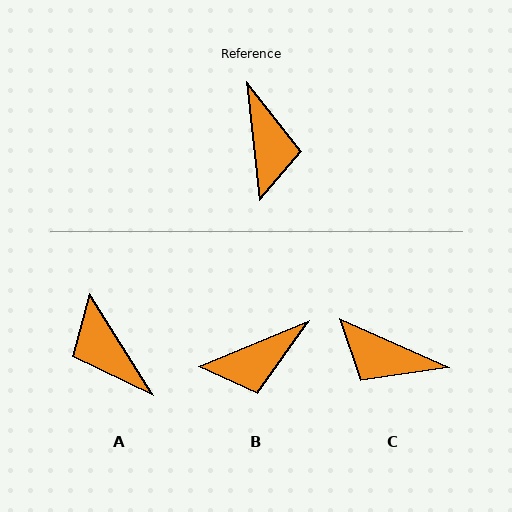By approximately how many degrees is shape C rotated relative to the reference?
Approximately 120 degrees clockwise.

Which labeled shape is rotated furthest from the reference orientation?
A, about 154 degrees away.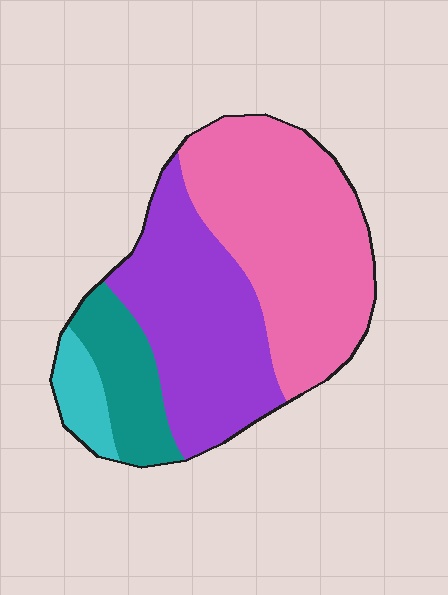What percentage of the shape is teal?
Teal covers 13% of the shape.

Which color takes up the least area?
Cyan, at roughly 5%.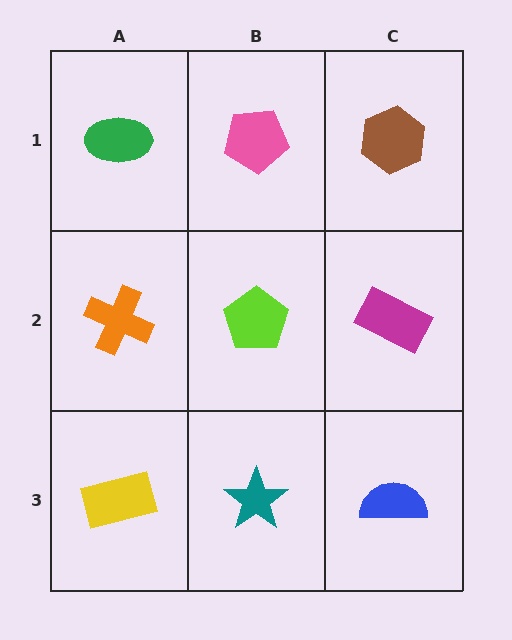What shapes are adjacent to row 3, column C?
A magenta rectangle (row 2, column C), a teal star (row 3, column B).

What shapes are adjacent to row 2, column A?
A green ellipse (row 1, column A), a yellow rectangle (row 3, column A), a lime pentagon (row 2, column B).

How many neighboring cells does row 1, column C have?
2.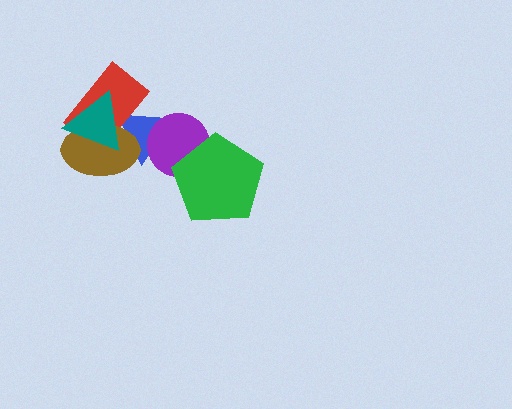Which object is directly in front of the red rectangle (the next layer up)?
The brown ellipse is directly in front of the red rectangle.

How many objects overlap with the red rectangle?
3 objects overlap with the red rectangle.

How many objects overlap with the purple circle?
2 objects overlap with the purple circle.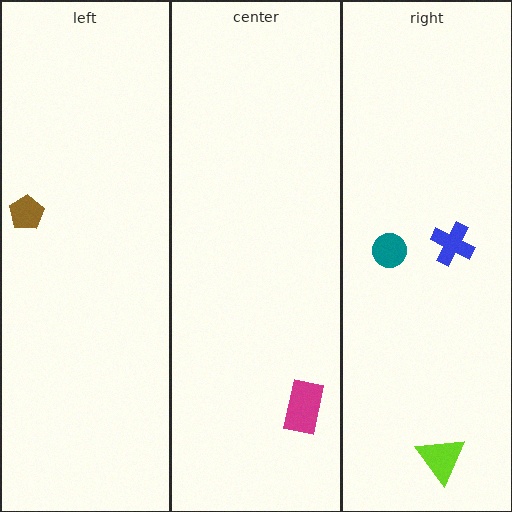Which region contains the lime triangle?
The right region.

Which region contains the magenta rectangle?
The center region.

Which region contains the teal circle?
The right region.